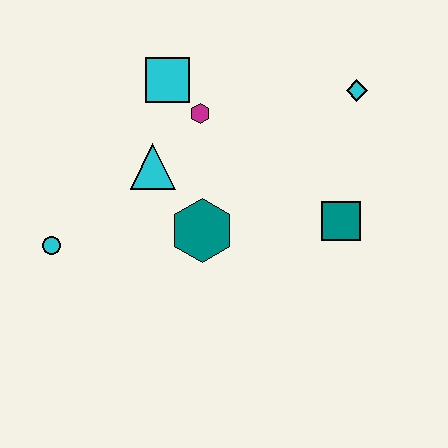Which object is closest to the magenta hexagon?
The cyan square is closest to the magenta hexagon.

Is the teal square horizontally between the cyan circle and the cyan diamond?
Yes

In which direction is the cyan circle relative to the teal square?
The cyan circle is to the left of the teal square.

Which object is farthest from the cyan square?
The teal square is farthest from the cyan square.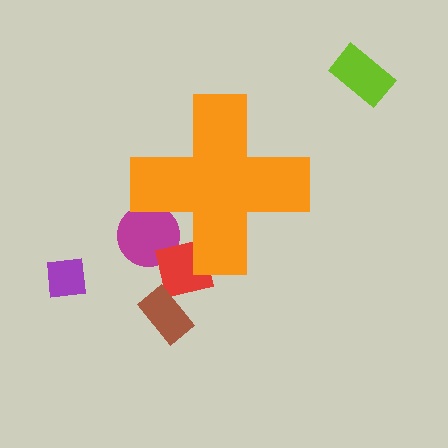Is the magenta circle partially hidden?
Yes, the magenta circle is partially hidden behind the orange cross.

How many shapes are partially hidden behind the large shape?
2 shapes are partially hidden.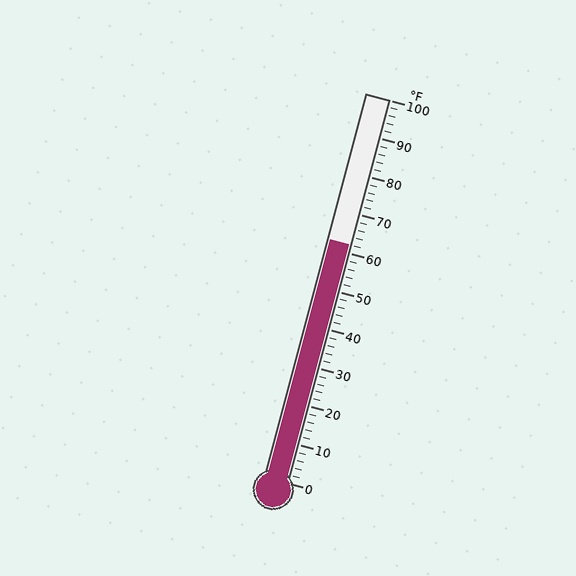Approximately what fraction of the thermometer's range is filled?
The thermometer is filled to approximately 60% of its range.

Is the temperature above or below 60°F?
The temperature is above 60°F.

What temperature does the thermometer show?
The thermometer shows approximately 62°F.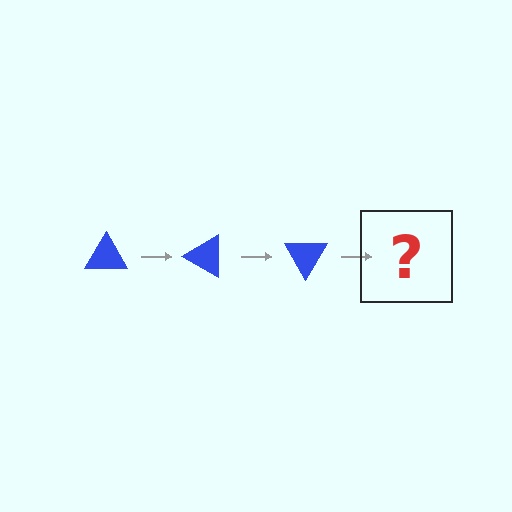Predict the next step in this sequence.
The next step is a blue triangle rotated 90 degrees.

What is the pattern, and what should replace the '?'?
The pattern is that the triangle rotates 30 degrees each step. The '?' should be a blue triangle rotated 90 degrees.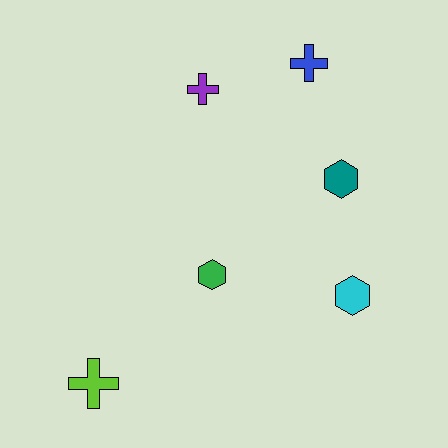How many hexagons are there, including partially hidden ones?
There are 3 hexagons.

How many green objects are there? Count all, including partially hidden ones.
There is 1 green object.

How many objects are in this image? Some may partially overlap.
There are 6 objects.